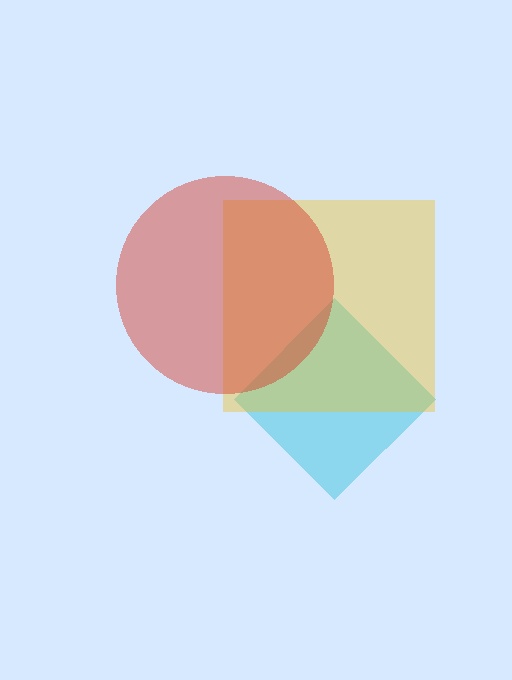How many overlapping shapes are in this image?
There are 3 overlapping shapes in the image.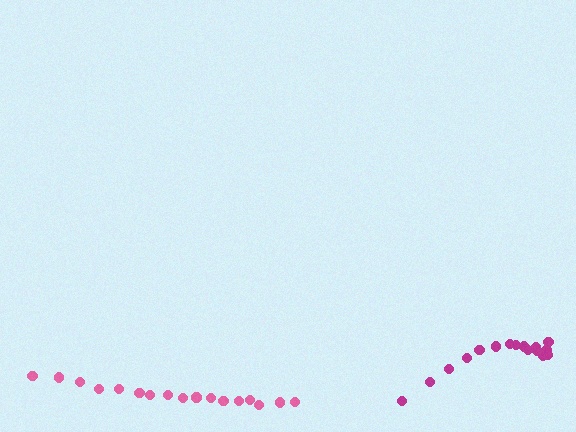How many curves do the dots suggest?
There are 2 distinct paths.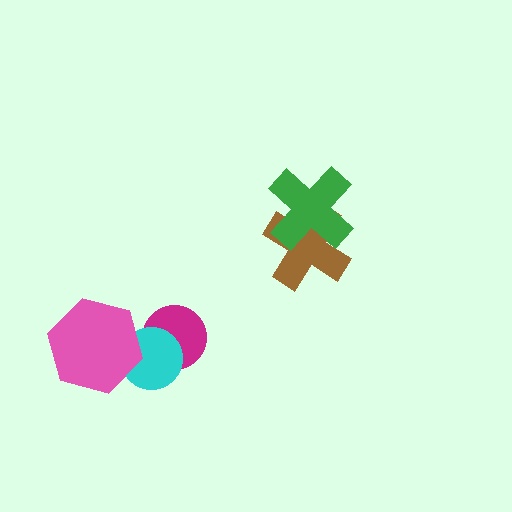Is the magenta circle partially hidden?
Yes, it is partially covered by another shape.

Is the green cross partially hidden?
No, no other shape covers it.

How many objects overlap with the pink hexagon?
1 object overlaps with the pink hexagon.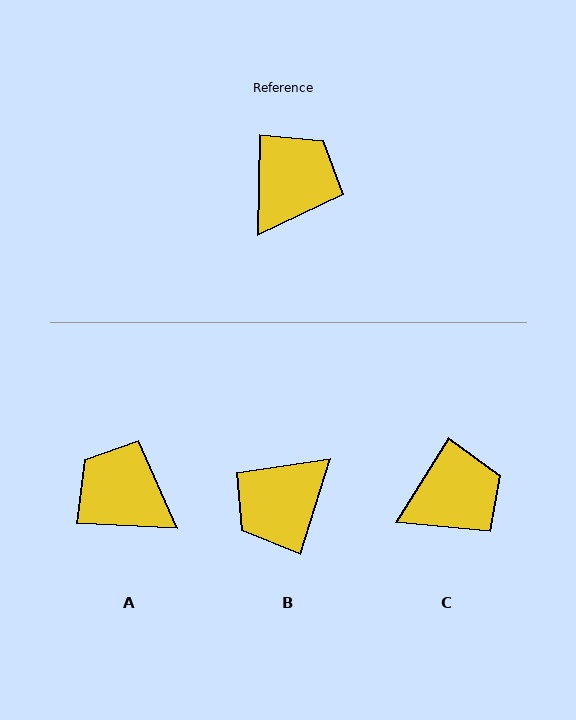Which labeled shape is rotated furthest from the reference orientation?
B, about 163 degrees away.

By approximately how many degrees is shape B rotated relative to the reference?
Approximately 163 degrees counter-clockwise.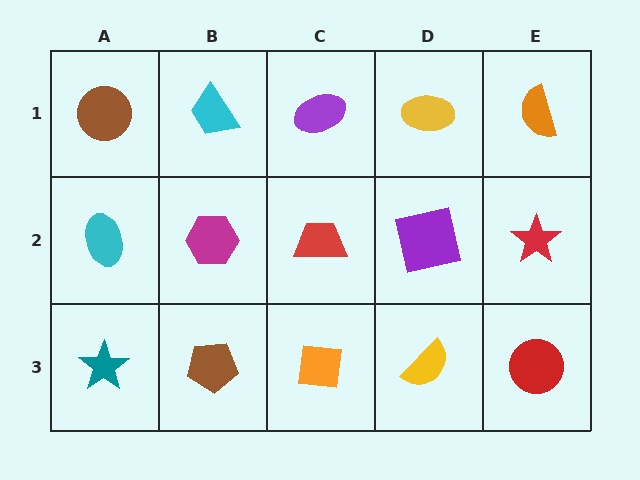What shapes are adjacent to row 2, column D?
A yellow ellipse (row 1, column D), a yellow semicircle (row 3, column D), a red trapezoid (row 2, column C), a red star (row 2, column E).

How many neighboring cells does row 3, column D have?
3.